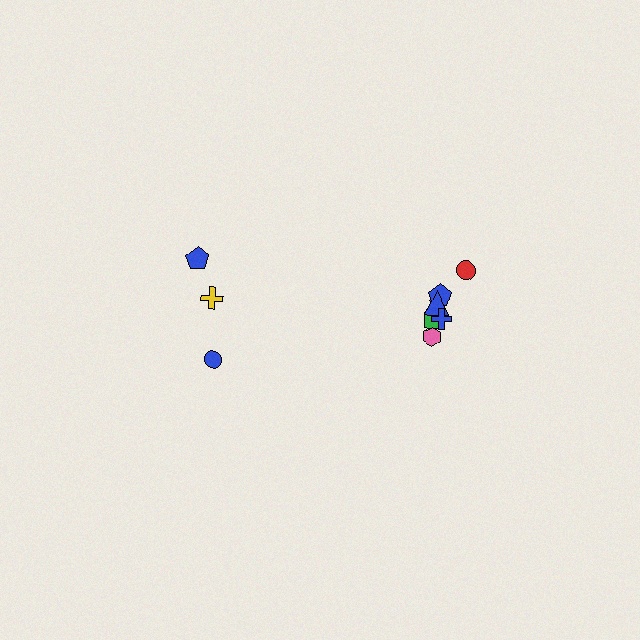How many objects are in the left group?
There are 3 objects.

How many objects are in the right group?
There are 6 objects.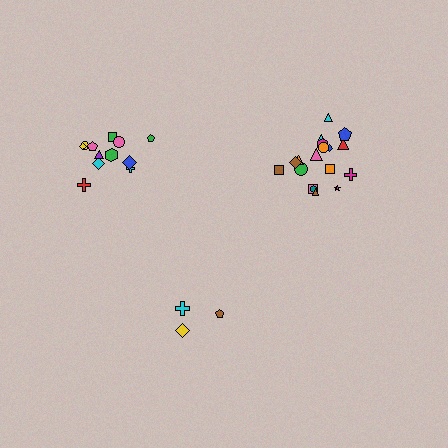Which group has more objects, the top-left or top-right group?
The top-right group.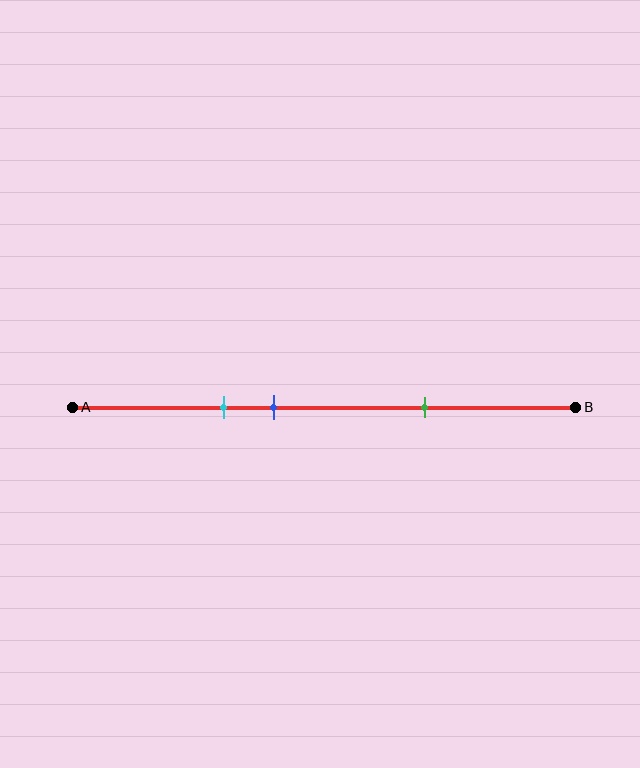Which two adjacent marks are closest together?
The cyan and blue marks are the closest adjacent pair.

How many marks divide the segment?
There are 3 marks dividing the segment.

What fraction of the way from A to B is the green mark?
The green mark is approximately 70% (0.7) of the way from A to B.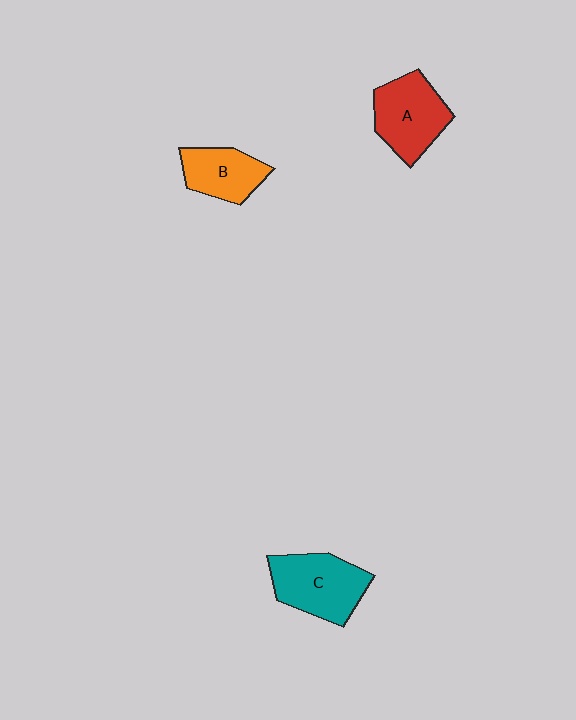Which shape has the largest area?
Shape C (teal).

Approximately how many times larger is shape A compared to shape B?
Approximately 1.3 times.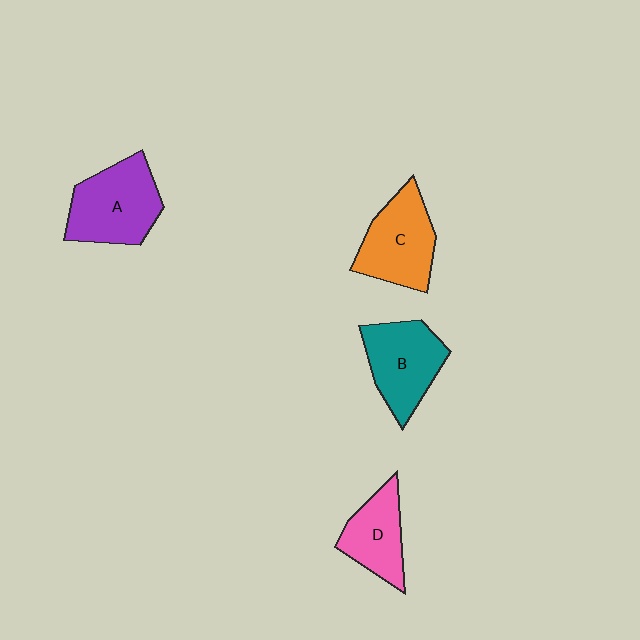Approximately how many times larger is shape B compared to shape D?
Approximately 1.3 times.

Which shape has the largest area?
Shape A (purple).